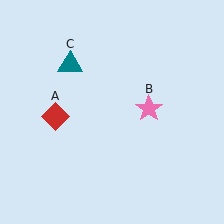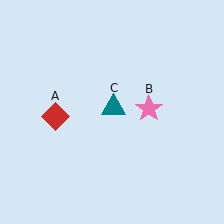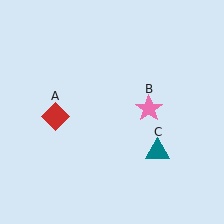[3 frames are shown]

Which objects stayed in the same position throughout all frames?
Red diamond (object A) and pink star (object B) remained stationary.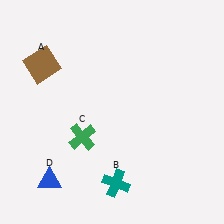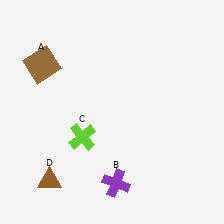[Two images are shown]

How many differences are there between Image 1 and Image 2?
There are 3 differences between the two images.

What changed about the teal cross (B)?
In Image 1, B is teal. In Image 2, it changed to purple.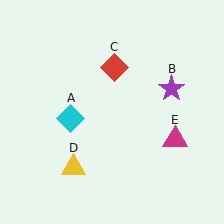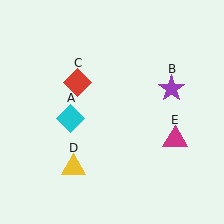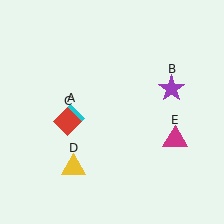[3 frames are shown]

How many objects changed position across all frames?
1 object changed position: red diamond (object C).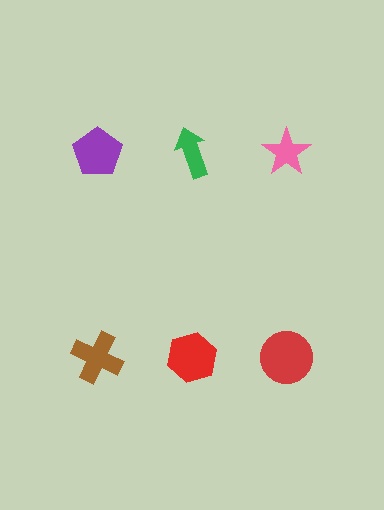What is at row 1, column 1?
A purple pentagon.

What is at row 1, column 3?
A pink star.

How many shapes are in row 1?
3 shapes.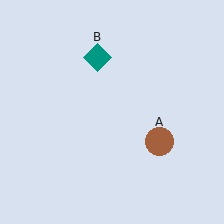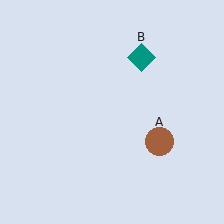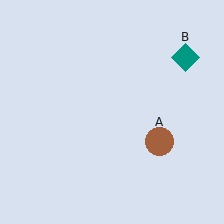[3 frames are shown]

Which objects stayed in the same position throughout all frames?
Brown circle (object A) remained stationary.